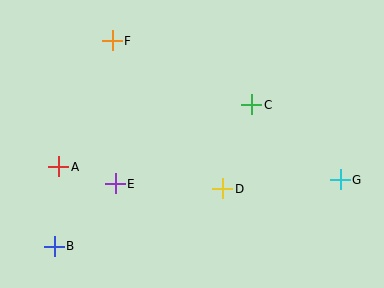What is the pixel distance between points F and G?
The distance between F and G is 267 pixels.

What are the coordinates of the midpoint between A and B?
The midpoint between A and B is at (57, 207).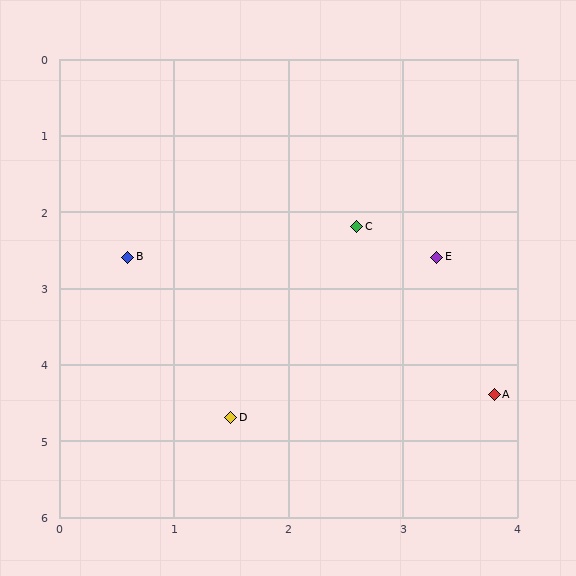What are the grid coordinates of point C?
Point C is at approximately (2.6, 2.2).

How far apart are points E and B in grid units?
Points E and B are about 2.7 grid units apart.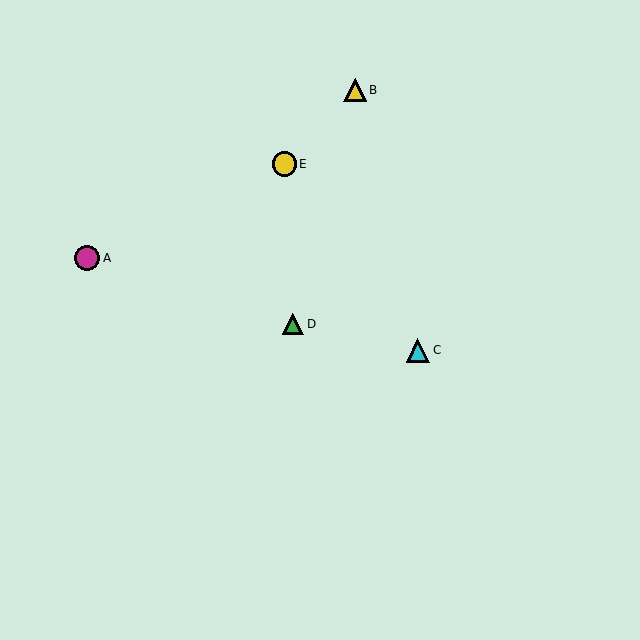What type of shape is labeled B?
Shape B is a yellow triangle.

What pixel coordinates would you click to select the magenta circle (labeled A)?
Click at (87, 258) to select the magenta circle A.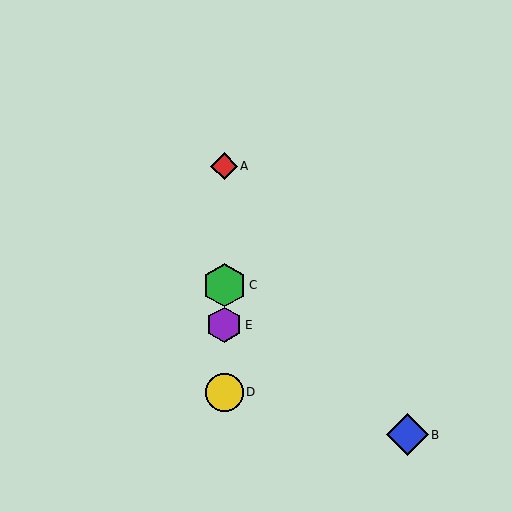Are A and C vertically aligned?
Yes, both are at x≈224.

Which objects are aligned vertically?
Objects A, C, D, E are aligned vertically.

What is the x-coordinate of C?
Object C is at x≈224.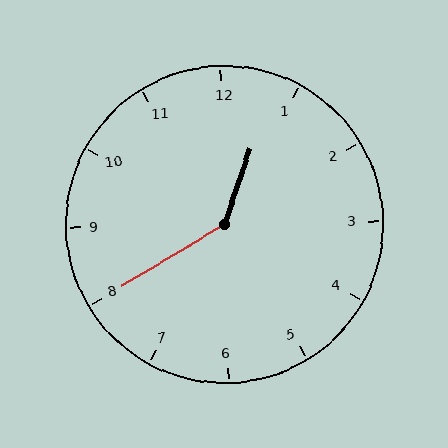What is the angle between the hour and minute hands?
Approximately 140 degrees.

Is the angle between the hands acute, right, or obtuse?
It is obtuse.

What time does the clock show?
12:40.